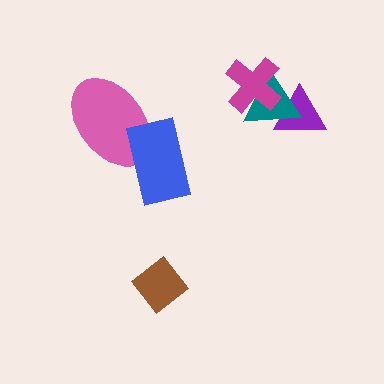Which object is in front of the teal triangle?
The magenta cross is in front of the teal triangle.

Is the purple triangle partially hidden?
Yes, it is partially covered by another shape.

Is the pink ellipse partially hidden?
Yes, it is partially covered by another shape.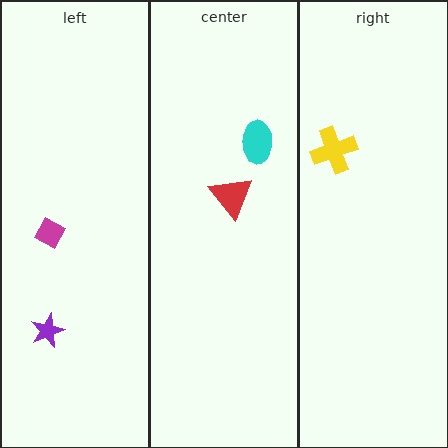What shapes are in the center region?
The cyan ellipse, the red triangle.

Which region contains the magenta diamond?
The left region.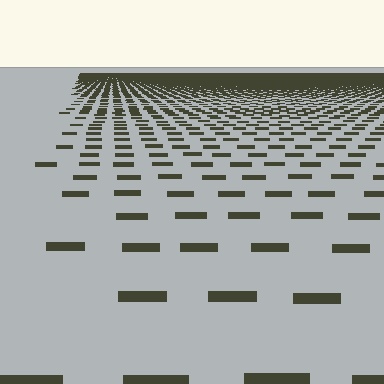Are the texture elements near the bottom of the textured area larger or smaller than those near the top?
Larger. Near the bottom, elements are closer to the viewer and appear at a bigger on-screen size.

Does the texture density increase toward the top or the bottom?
Density increases toward the top.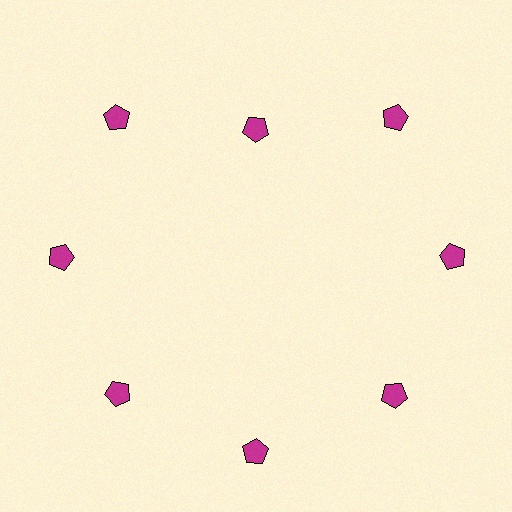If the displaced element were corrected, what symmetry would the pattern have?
It would have 8-fold rotational symmetry — the pattern would map onto itself every 45 degrees.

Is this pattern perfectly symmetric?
No. The 8 magenta pentagons are arranged in a ring, but one element near the 12 o'clock position is pulled inward toward the center, breaking the 8-fold rotational symmetry.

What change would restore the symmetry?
The symmetry would be restored by moving it outward, back onto the ring so that all 8 pentagons sit at equal angles and equal distance from the center.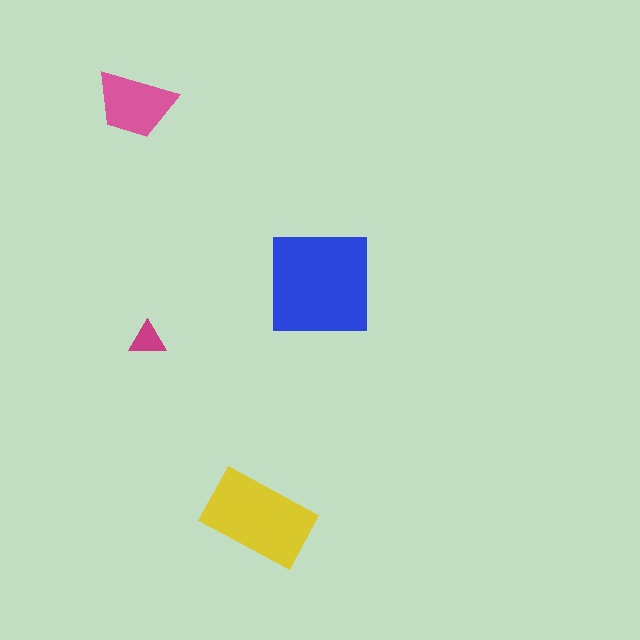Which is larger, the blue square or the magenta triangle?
The blue square.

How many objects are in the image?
There are 4 objects in the image.